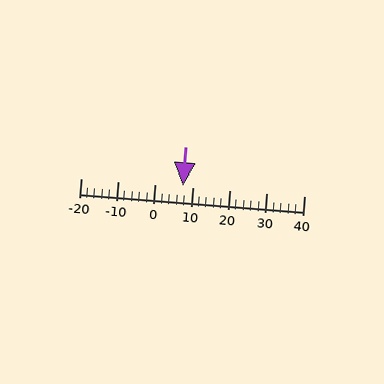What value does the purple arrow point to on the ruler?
The purple arrow points to approximately 7.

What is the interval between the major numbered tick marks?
The major tick marks are spaced 10 units apart.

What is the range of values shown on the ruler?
The ruler shows values from -20 to 40.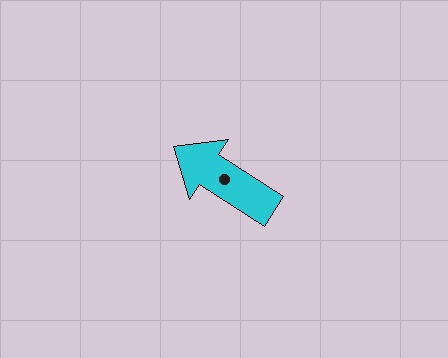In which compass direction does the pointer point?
Northwest.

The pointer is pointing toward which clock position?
Roughly 10 o'clock.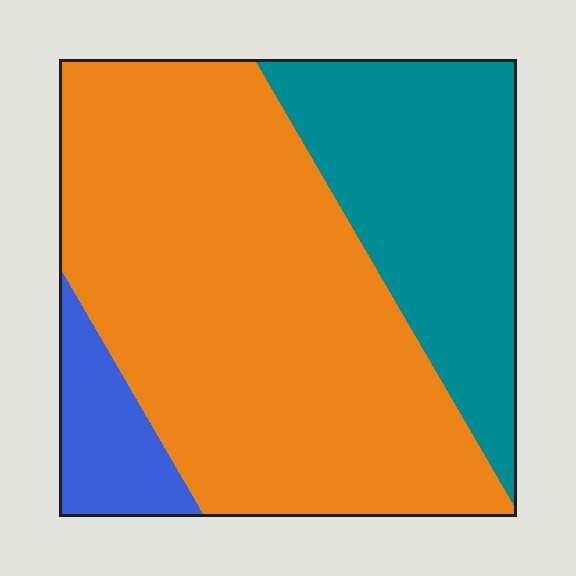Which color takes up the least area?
Blue, at roughly 10%.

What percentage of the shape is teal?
Teal covers 28% of the shape.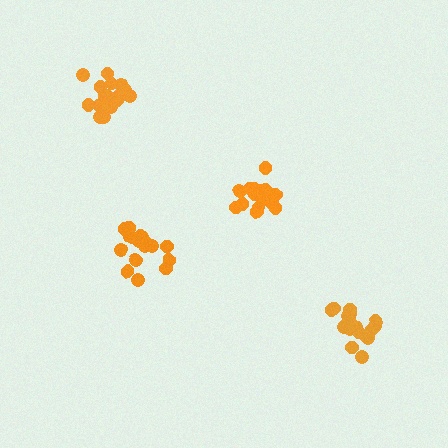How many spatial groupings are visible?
There are 4 spatial groupings.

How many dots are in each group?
Group 1: 19 dots, Group 2: 17 dots, Group 3: 18 dots, Group 4: 17 dots (71 total).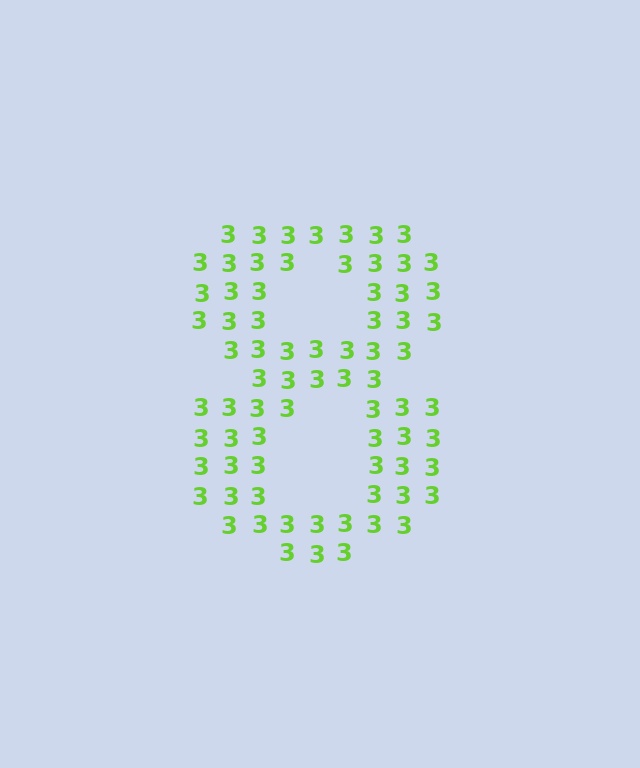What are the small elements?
The small elements are digit 3's.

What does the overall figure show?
The overall figure shows the digit 8.